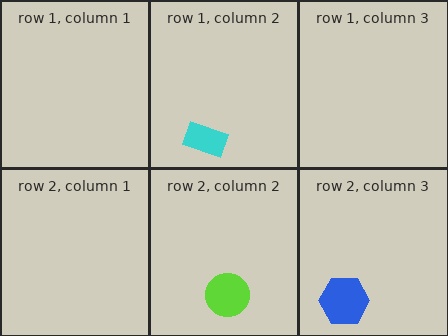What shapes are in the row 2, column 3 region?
The blue hexagon.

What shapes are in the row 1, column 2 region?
The cyan rectangle.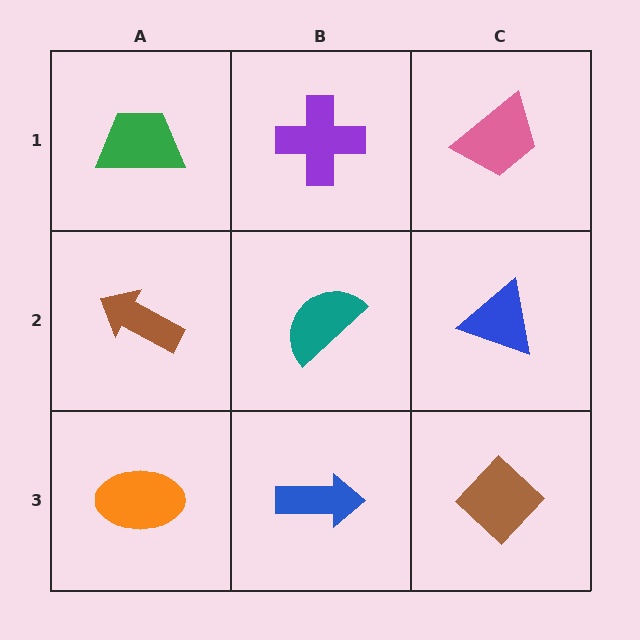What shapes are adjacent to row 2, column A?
A green trapezoid (row 1, column A), an orange ellipse (row 3, column A), a teal semicircle (row 2, column B).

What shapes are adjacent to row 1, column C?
A blue triangle (row 2, column C), a purple cross (row 1, column B).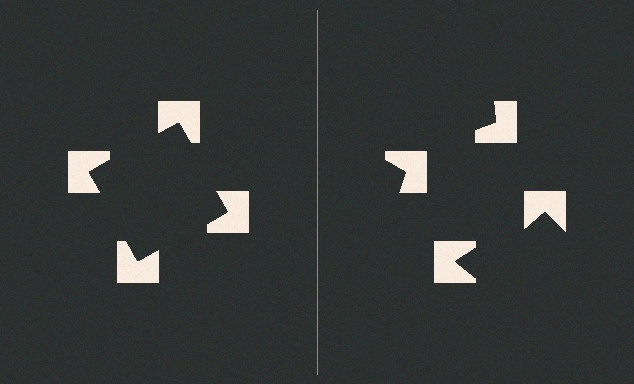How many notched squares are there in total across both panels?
8 — 4 on each side.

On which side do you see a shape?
An illusory square appears on the left side. On the right side the wedge cuts are rotated, so no coherent shape forms.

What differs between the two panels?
The notched squares are positioned identically on both sides; only the wedge orientations differ. On the left they align to a square; on the right they are misaligned.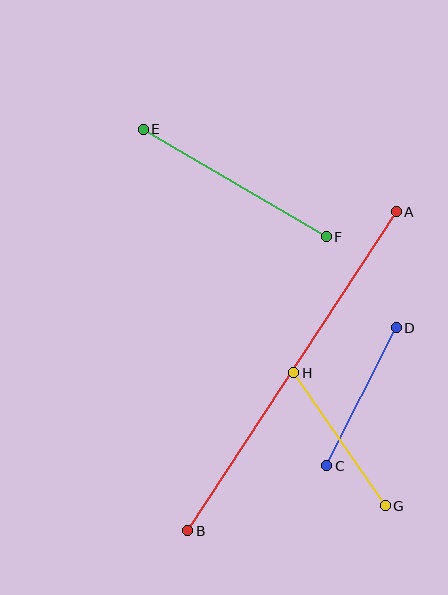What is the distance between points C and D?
The distance is approximately 154 pixels.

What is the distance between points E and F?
The distance is approximately 213 pixels.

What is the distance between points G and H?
The distance is approximately 161 pixels.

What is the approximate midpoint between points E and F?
The midpoint is at approximately (235, 183) pixels.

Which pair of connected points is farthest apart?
Points A and B are farthest apart.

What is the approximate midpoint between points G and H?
The midpoint is at approximately (340, 439) pixels.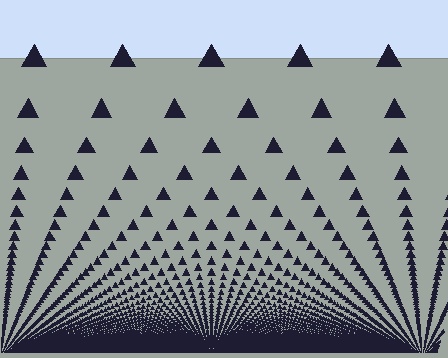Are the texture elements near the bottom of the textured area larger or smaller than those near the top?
Smaller. The gradient is inverted — elements near the bottom are smaller and denser.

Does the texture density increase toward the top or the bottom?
Density increases toward the bottom.